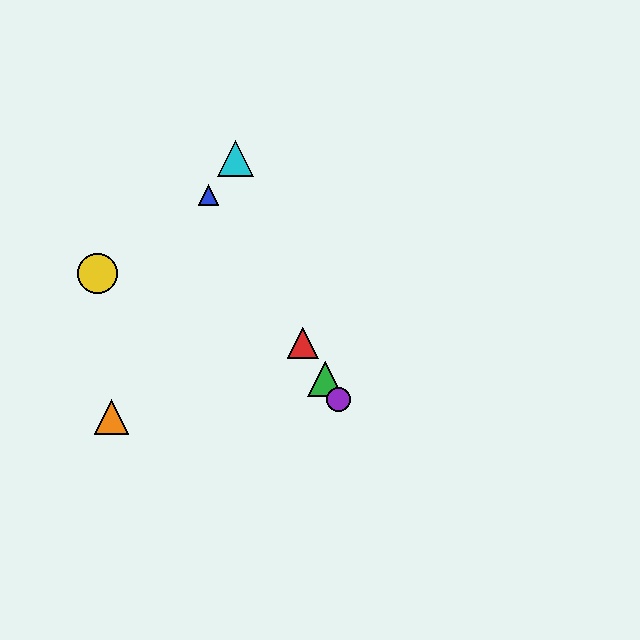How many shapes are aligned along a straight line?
4 shapes (the red triangle, the blue triangle, the green triangle, the purple circle) are aligned along a straight line.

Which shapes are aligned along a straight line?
The red triangle, the blue triangle, the green triangle, the purple circle are aligned along a straight line.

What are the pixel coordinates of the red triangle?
The red triangle is at (303, 343).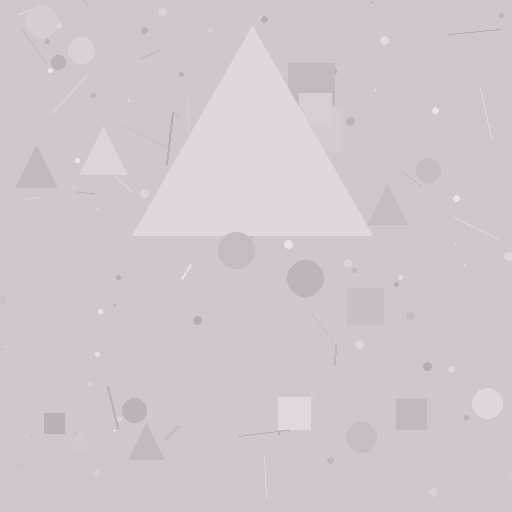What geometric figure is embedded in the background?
A triangle is embedded in the background.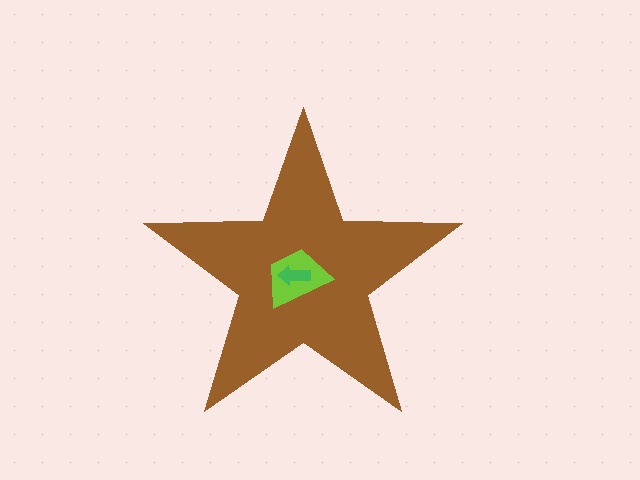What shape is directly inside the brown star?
The lime trapezoid.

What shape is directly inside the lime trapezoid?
The green arrow.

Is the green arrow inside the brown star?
Yes.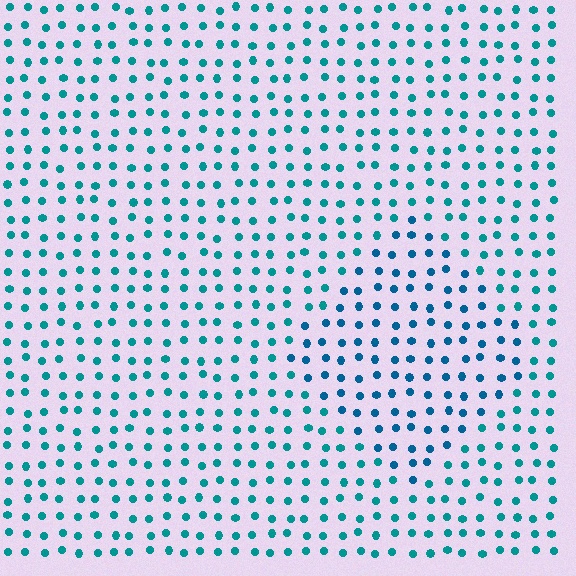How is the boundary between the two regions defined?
The boundary is defined purely by a slight shift in hue (about 22 degrees). Spacing, size, and orientation are identical on both sides.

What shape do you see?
I see a diamond.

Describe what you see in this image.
The image is filled with small teal elements in a uniform arrangement. A diamond-shaped region is visible where the elements are tinted to a slightly different hue, forming a subtle color boundary.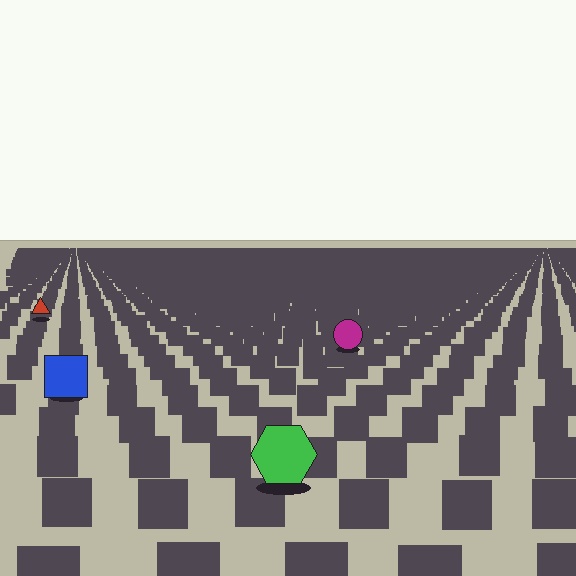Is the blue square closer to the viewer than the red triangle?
Yes. The blue square is closer — you can tell from the texture gradient: the ground texture is coarser near it.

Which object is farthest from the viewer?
The red triangle is farthest from the viewer. It appears smaller and the ground texture around it is denser.